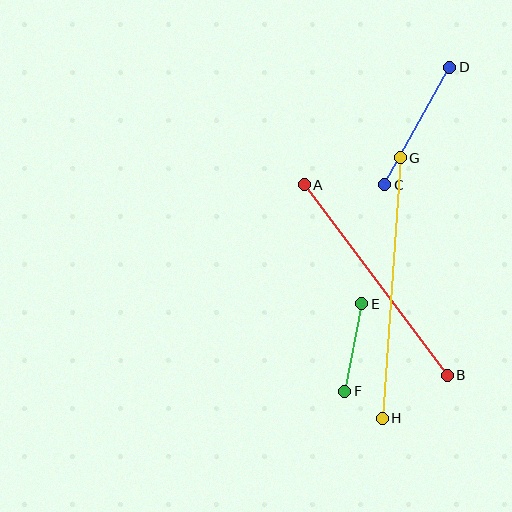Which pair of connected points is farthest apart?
Points G and H are farthest apart.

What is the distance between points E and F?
The distance is approximately 89 pixels.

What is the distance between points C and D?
The distance is approximately 134 pixels.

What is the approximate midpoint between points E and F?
The midpoint is at approximately (353, 348) pixels.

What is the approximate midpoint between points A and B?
The midpoint is at approximately (376, 280) pixels.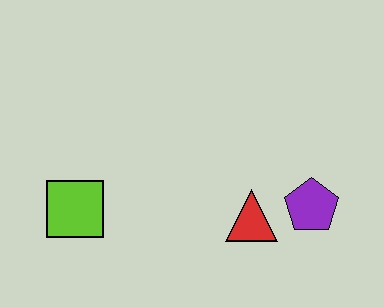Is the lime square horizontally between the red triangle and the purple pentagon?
No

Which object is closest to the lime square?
The red triangle is closest to the lime square.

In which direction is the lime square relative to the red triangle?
The lime square is to the left of the red triangle.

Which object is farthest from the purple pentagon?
The lime square is farthest from the purple pentagon.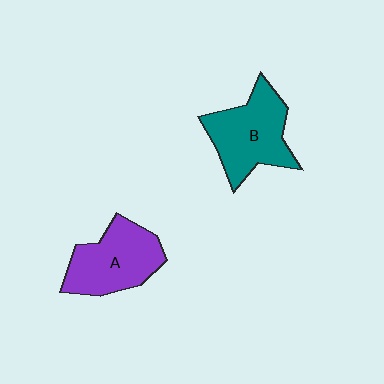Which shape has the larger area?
Shape B (teal).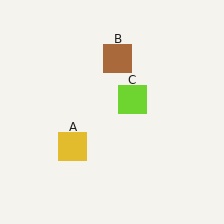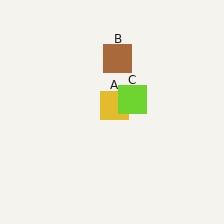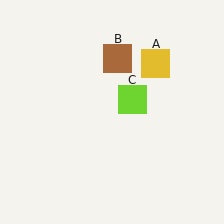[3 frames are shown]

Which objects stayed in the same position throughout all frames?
Brown square (object B) and lime square (object C) remained stationary.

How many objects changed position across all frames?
1 object changed position: yellow square (object A).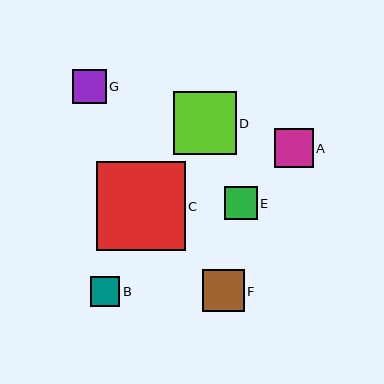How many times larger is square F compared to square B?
Square F is approximately 1.4 times the size of square B.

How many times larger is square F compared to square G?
Square F is approximately 1.2 times the size of square G.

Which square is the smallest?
Square B is the smallest with a size of approximately 29 pixels.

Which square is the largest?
Square C is the largest with a size of approximately 89 pixels.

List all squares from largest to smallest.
From largest to smallest: C, D, F, A, G, E, B.